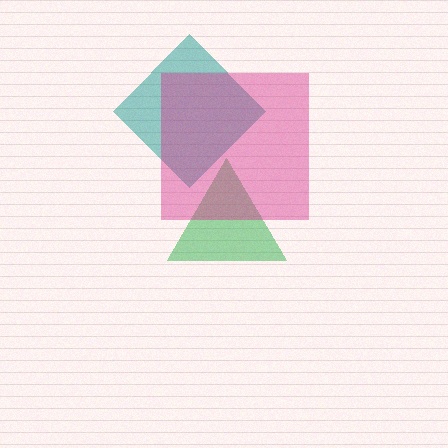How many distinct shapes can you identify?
There are 3 distinct shapes: a teal diamond, a green triangle, a magenta square.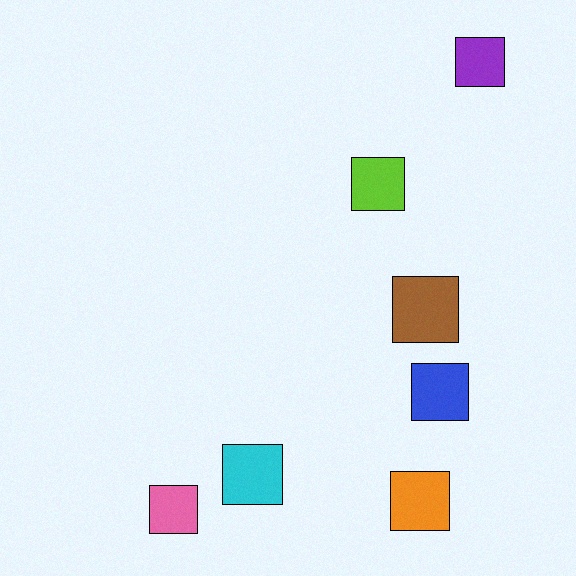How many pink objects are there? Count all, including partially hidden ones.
There is 1 pink object.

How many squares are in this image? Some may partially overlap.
There are 7 squares.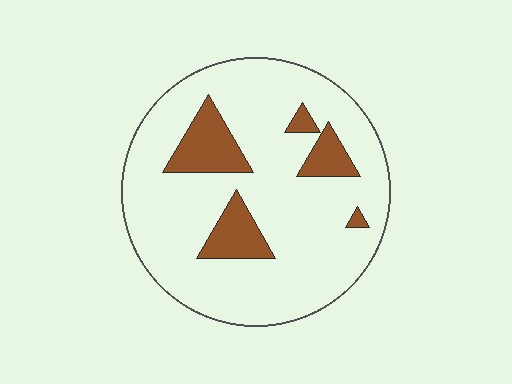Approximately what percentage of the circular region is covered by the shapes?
Approximately 15%.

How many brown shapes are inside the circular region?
5.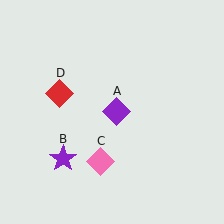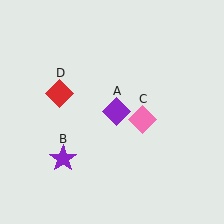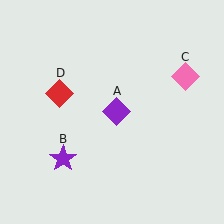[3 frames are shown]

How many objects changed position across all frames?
1 object changed position: pink diamond (object C).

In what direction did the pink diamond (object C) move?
The pink diamond (object C) moved up and to the right.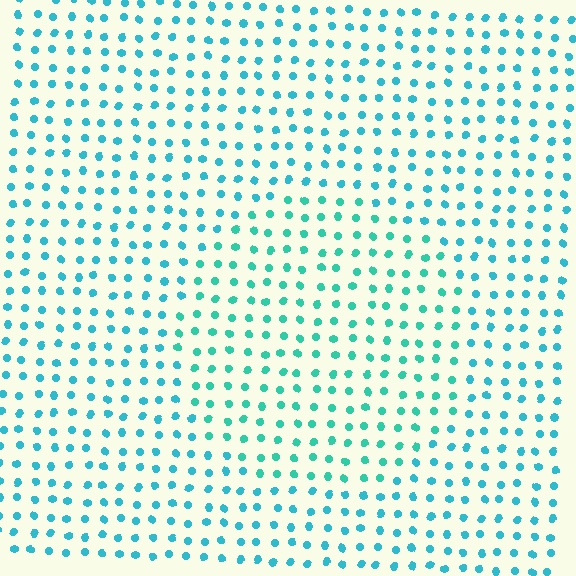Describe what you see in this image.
The image is filled with small cyan elements in a uniform arrangement. A circle-shaped region is visible where the elements are tinted to a slightly different hue, forming a subtle color boundary.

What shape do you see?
I see a circle.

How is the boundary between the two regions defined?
The boundary is defined purely by a slight shift in hue (about 22 degrees). Spacing, size, and orientation are identical on both sides.